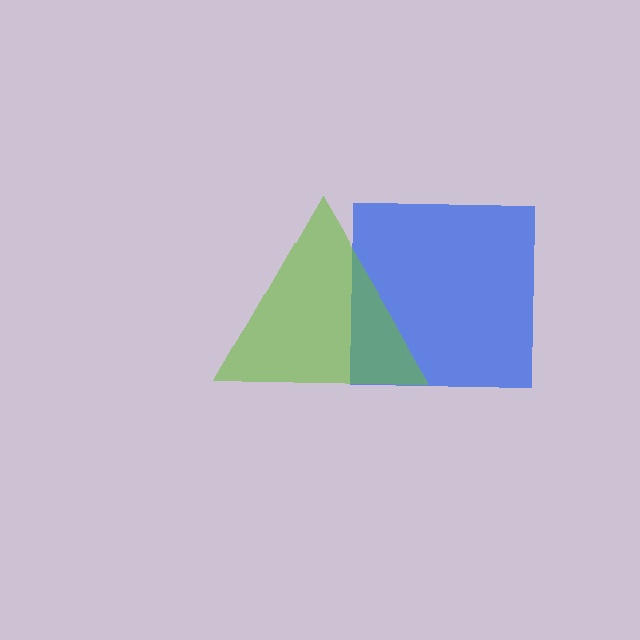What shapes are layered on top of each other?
The layered shapes are: a blue square, a lime triangle.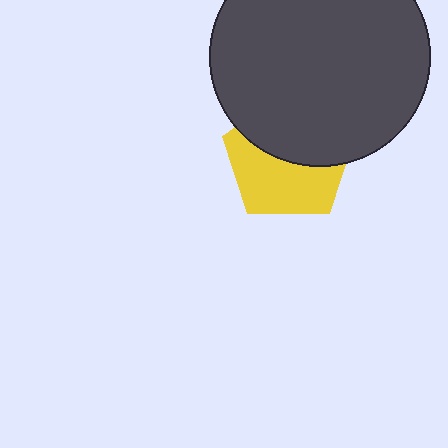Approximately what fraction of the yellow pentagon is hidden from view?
Roughly 49% of the yellow pentagon is hidden behind the dark gray circle.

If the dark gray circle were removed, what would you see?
You would see the complete yellow pentagon.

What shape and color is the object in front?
The object in front is a dark gray circle.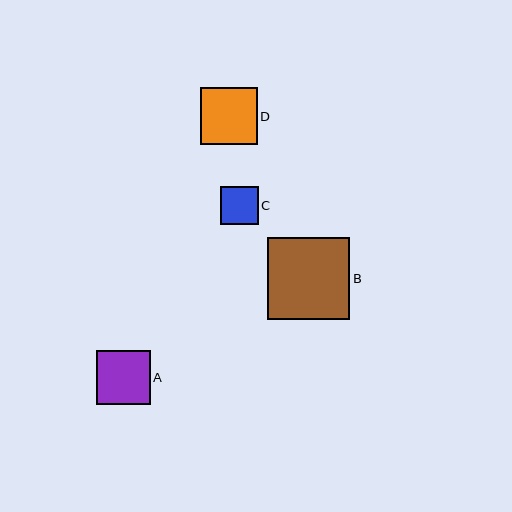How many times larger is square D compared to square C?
Square D is approximately 1.5 times the size of square C.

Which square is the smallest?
Square C is the smallest with a size of approximately 38 pixels.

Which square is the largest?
Square B is the largest with a size of approximately 82 pixels.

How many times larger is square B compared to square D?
Square B is approximately 1.4 times the size of square D.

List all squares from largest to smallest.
From largest to smallest: B, D, A, C.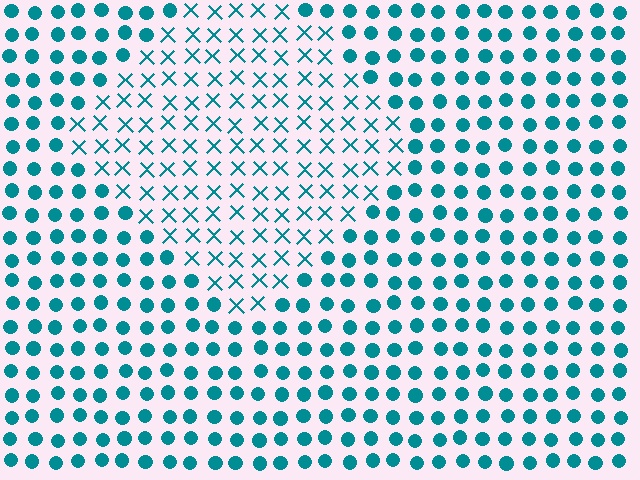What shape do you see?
I see a diamond.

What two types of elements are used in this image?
The image uses X marks inside the diamond region and circles outside it.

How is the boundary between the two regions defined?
The boundary is defined by a change in element shape: X marks inside vs. circles outside. All elements share the same color and spacing.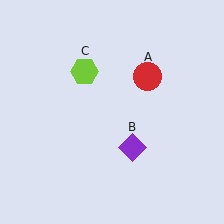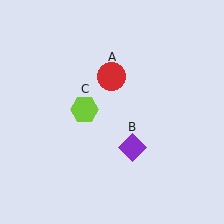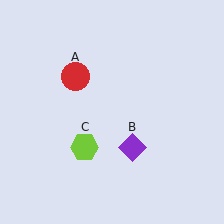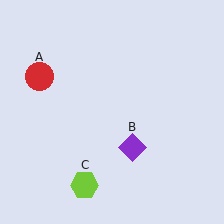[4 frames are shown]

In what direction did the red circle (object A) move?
The red circle (object A) moved left.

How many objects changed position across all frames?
2 objects changed position: red circle (object A), lime hexagon (object C).